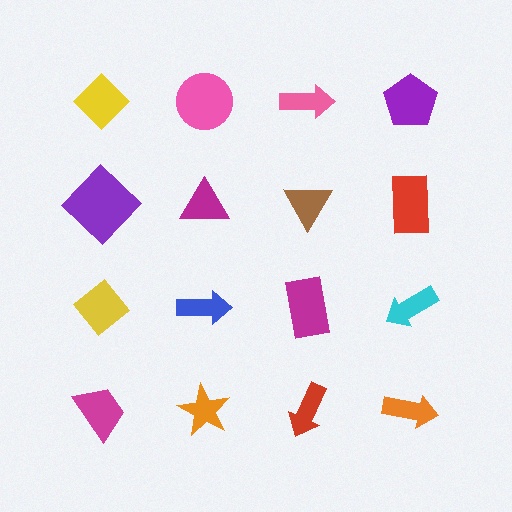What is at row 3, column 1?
A yellow diamond.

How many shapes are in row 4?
4 shapes.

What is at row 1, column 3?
A pink arrow.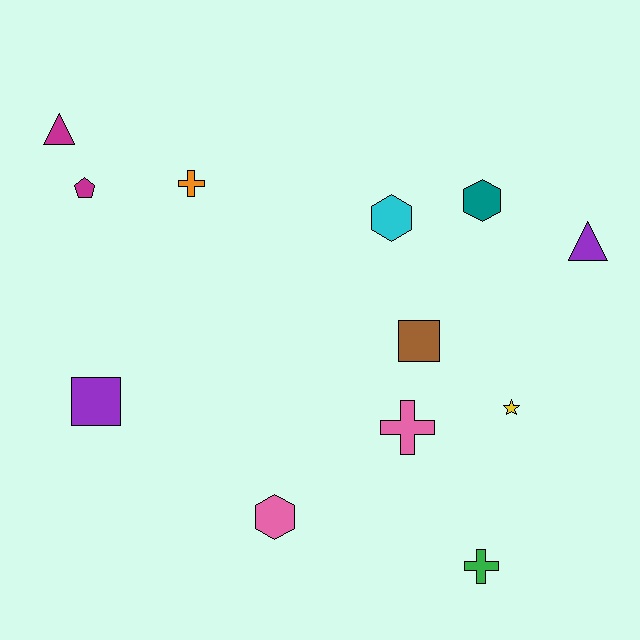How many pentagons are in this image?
There is 1 pentagon.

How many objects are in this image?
There are 12 objects.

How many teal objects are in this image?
There is 1 teal object.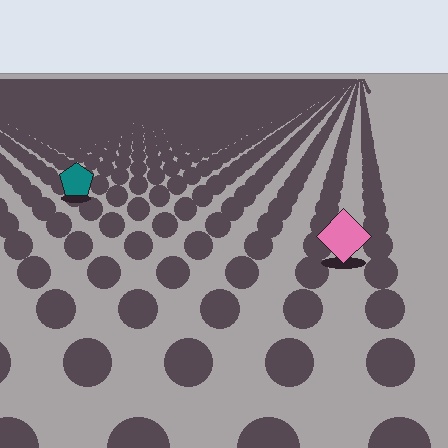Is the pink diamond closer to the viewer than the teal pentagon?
Yes. The pink diamond is closer — you can tell from the texture gradient: the ground texture is coarser near it.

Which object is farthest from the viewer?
The teal pentagon is farthest from the viewer. It appears smaller and the ground texture around it is denser.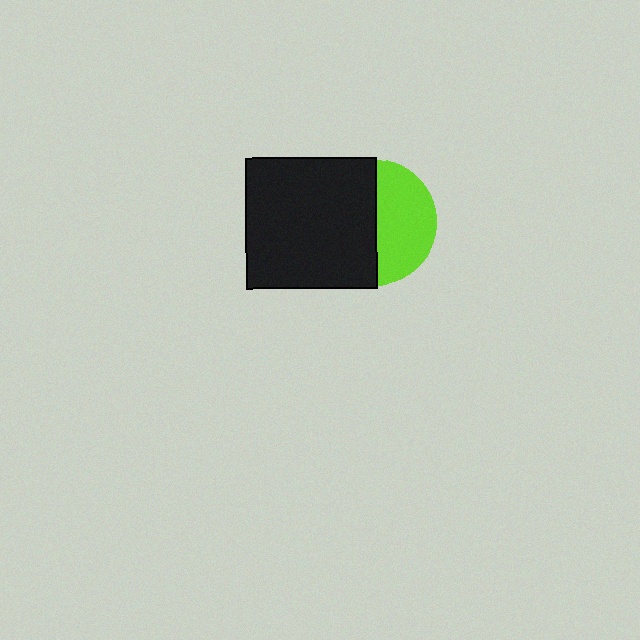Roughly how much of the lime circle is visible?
About half of it is visible (roughly 47%).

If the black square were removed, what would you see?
You would see the complete lime circle.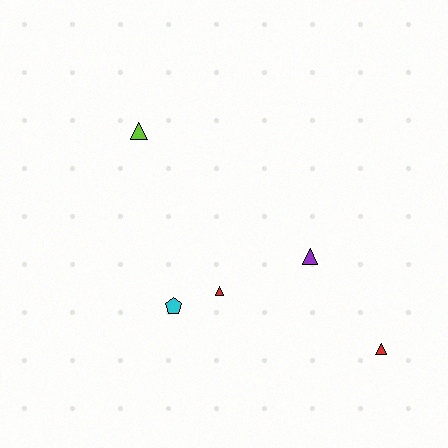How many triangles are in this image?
There are 4 triangles.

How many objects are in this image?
There are 5 objects.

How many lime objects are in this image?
There is 1 lime object.